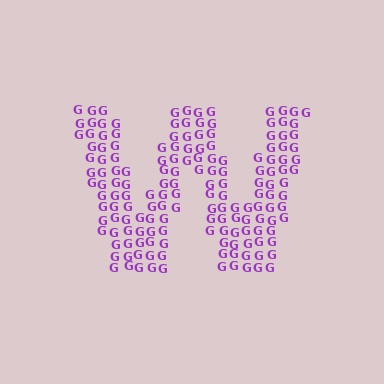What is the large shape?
The large shape is the letter W.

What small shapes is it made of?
It is made of small letter G's.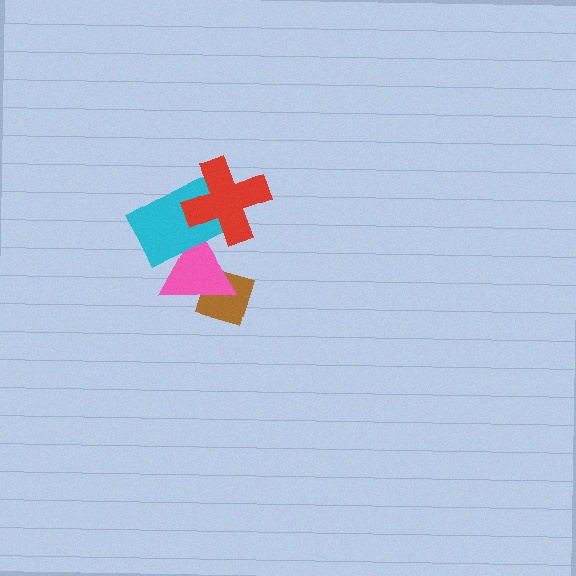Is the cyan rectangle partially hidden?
Yes, it is partially covered by another shape.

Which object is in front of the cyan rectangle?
The red cross is in front of the cyan rectangle.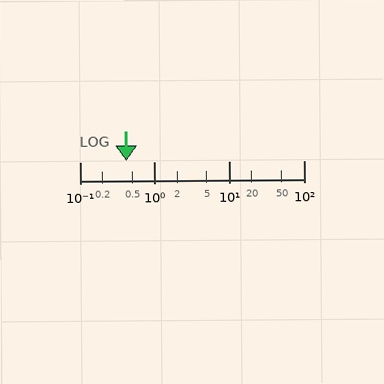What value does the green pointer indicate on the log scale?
The pointer indicates approximately 0.42.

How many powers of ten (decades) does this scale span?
The scale spans 3 decades, from 0.1 to 100.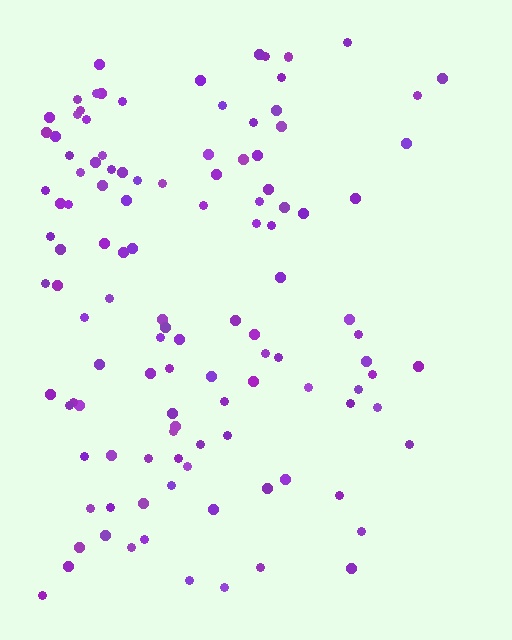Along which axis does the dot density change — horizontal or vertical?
Horizontal.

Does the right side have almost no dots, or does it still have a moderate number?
Still a moderate number, just noticeably fewer than the left.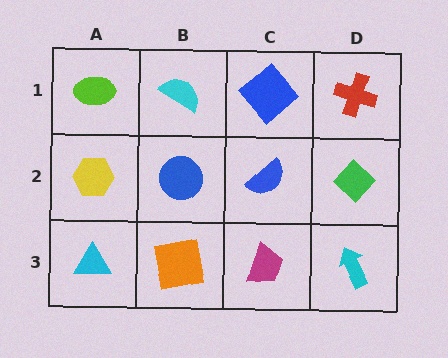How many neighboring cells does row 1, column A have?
2.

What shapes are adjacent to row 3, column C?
A blue semicircle (row 2, column C), an orange square (row 3, column B), a cyan arrow (row 3, column D).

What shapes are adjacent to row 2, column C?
A blue diamond (row 1, column C), a magenta trapezoid (row 3, column C), a blue circle (row 2, column B), a green diamond (row 2, column D).